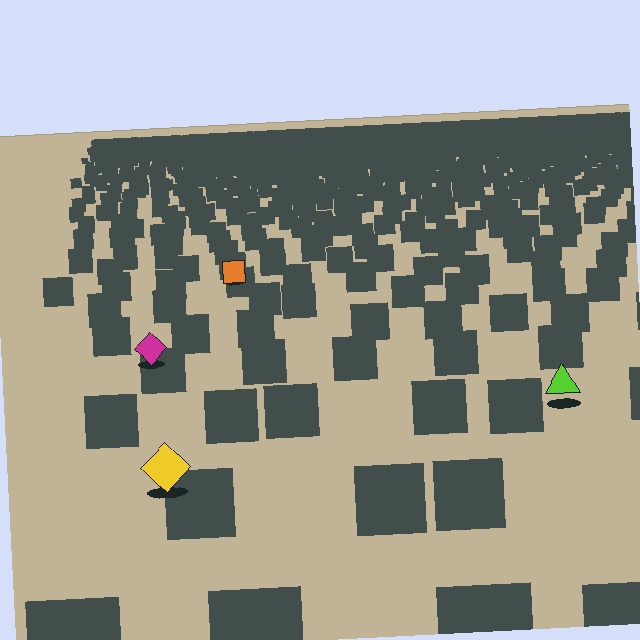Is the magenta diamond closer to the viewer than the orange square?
Yes. The magenta diamond is closer — you can tell from the texture gradient: the ground texture is coarser near it.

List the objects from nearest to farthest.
From nearest to farthest: the yellow diamond, the lime triangle, the magenta diamond, the orange square.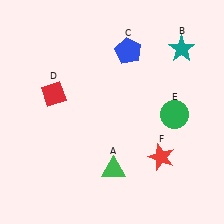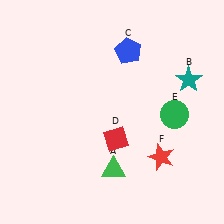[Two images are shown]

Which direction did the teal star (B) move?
The teal star (B) moved down.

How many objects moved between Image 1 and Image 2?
2 objects moved between the two images.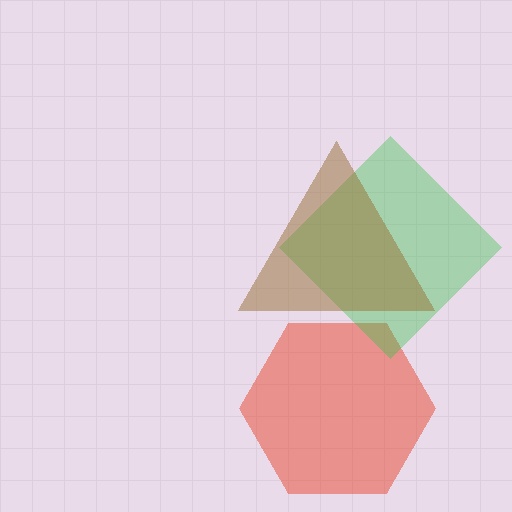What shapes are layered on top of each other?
The layered shapes are: a red hexagon, a green diamond, a brown triangle.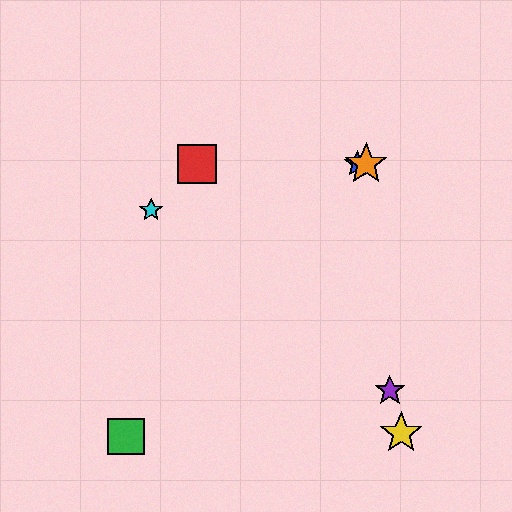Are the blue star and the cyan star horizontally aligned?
No, the blue star is at y≈164 and the cyan star is at y≈210.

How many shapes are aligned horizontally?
3 shapes (the red square, the blue star, the orange star) are aligned horizontally.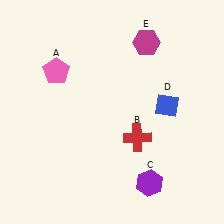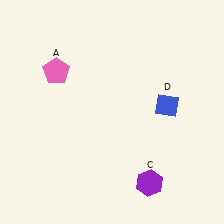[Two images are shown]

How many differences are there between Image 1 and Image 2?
There are 2 differences between the two images.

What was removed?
The red cross (B), the magenta hexagon (E) were removed in Image 2.